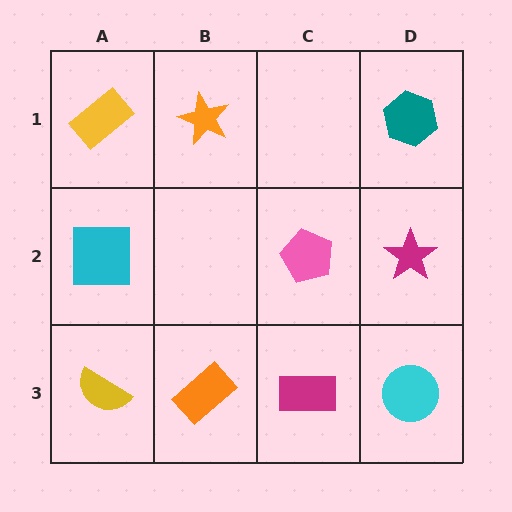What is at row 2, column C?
A pink pentagon.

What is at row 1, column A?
A yellow rectangle.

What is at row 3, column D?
A cyan circle.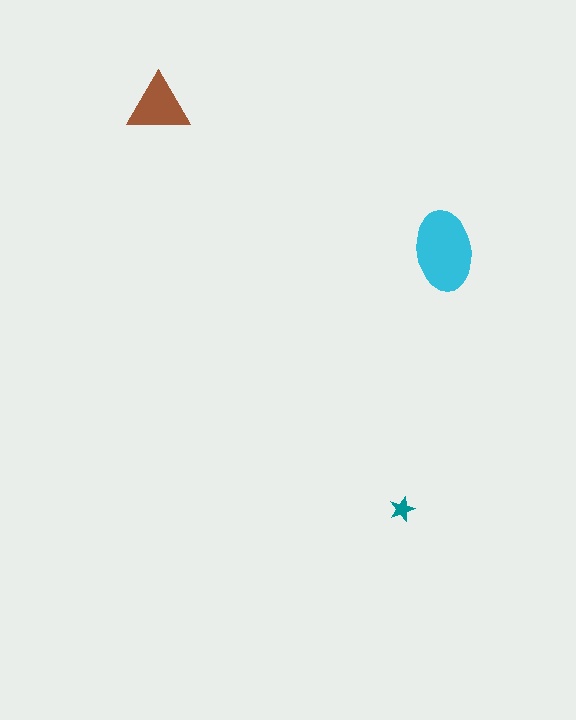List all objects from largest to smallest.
The cyan ellipse, the brown triangle, the teal star.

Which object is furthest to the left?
The brown triangle is leftmost.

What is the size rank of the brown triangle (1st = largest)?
2nd.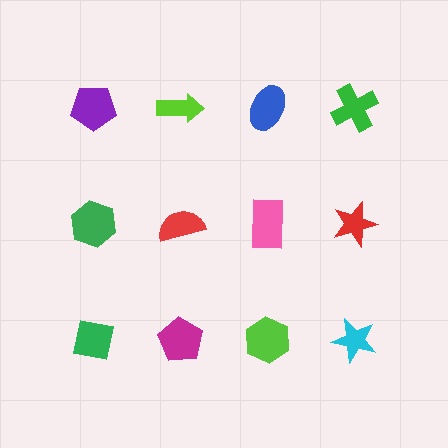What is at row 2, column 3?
A pink rectangle.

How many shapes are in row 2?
4 shapes.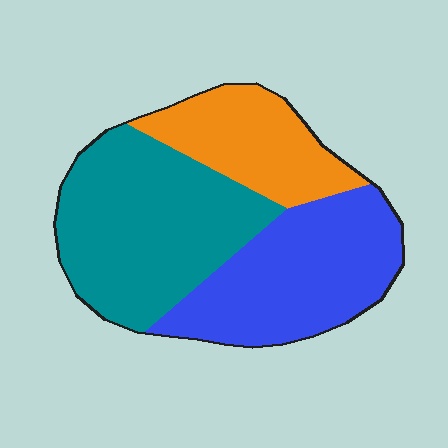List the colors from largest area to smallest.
From largest to smallest: teal, blue, orange.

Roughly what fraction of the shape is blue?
Blue covers 35% of the shape.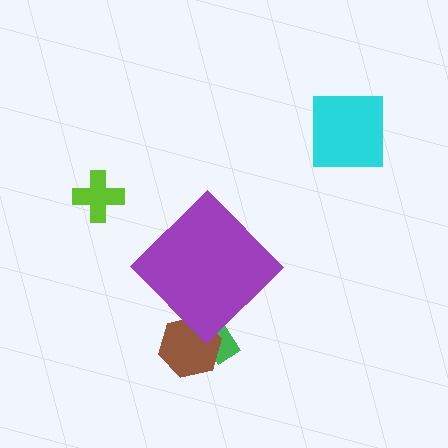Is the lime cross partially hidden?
No, the lime cross is fully visible.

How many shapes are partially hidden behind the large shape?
2 shapes are partially hidden.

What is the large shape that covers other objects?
A purple diamond.